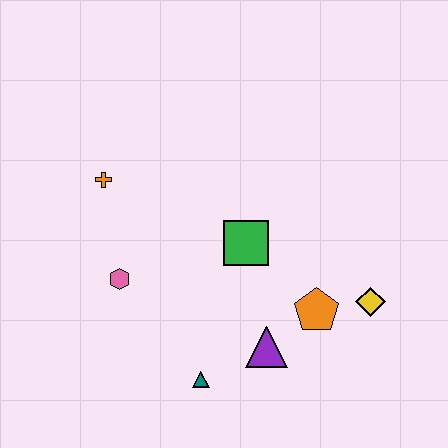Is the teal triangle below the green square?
Yes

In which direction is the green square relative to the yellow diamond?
The green square is to the left of the yellow diamond.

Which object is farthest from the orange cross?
The yellow diamond is farthest from the orange cross.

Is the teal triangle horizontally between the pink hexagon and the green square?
Yes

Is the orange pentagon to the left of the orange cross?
No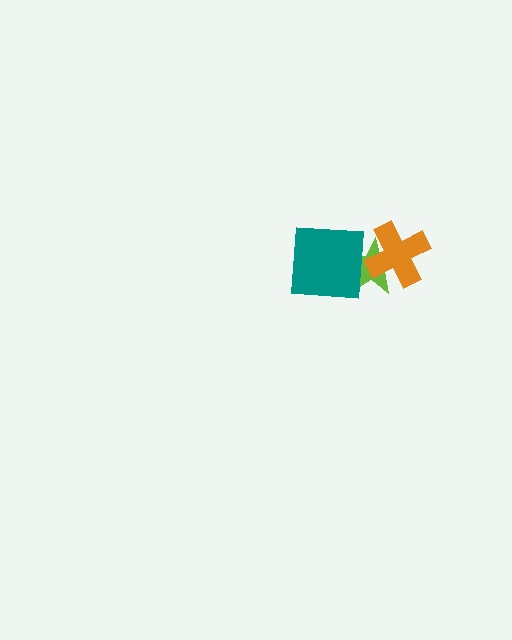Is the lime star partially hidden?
Yes, it is partially covered by another shape.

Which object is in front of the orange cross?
The teal square is in front of the orange cross.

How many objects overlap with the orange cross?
2 objects overlap with the orange cross.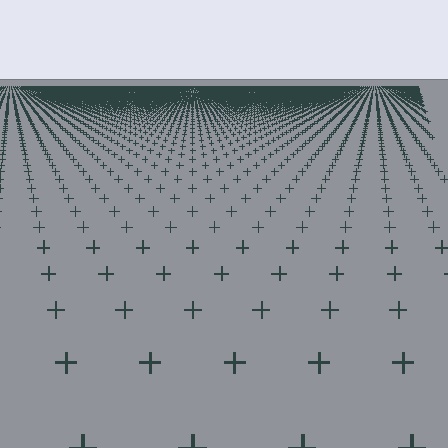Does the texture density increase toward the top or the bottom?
Density increases toward the top.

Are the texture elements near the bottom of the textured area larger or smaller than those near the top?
Larger. Near the bottom, elements are closer to the viewer and appear at a bigger on-screen size.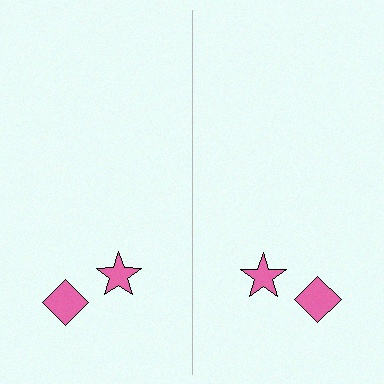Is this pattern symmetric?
Yes, this pattern has bilateral (reflection) symmetry.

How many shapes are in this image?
There are 4 shapes in this image.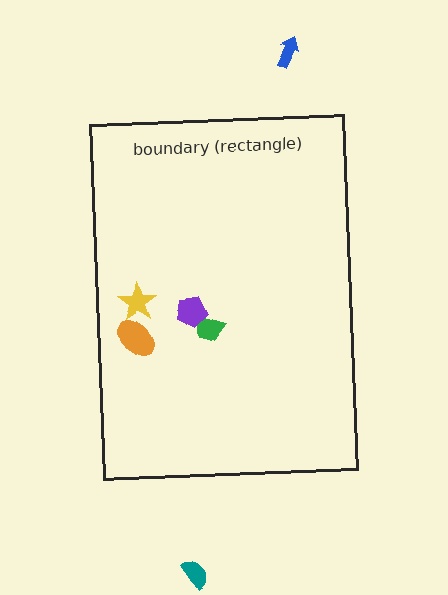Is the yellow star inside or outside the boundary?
Inside.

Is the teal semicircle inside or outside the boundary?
Outside.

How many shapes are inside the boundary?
4 inside, 2 outside.